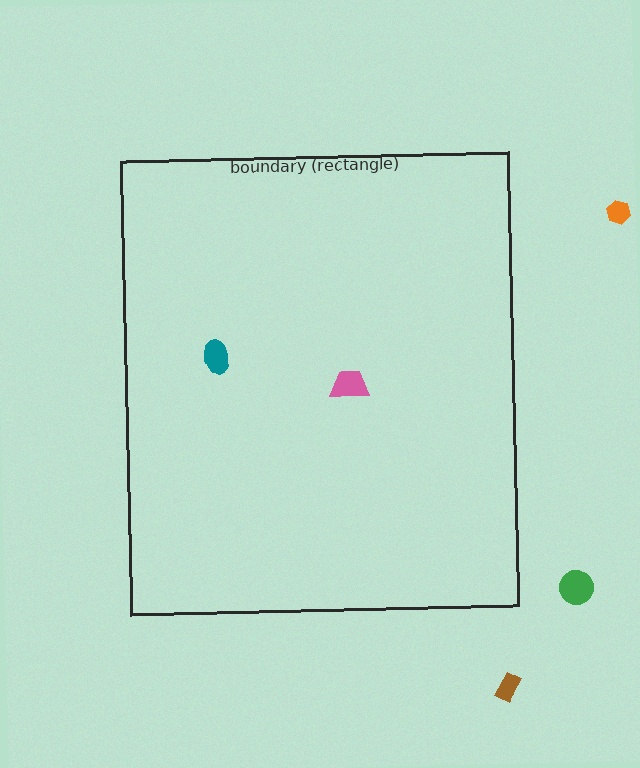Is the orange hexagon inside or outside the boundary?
Outside.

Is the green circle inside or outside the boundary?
Outside.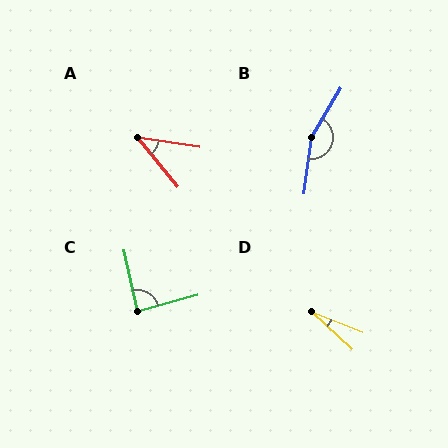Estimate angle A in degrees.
Approximately 42 degrees.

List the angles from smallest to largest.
D (21°), A (42°), C (86°), B (157°).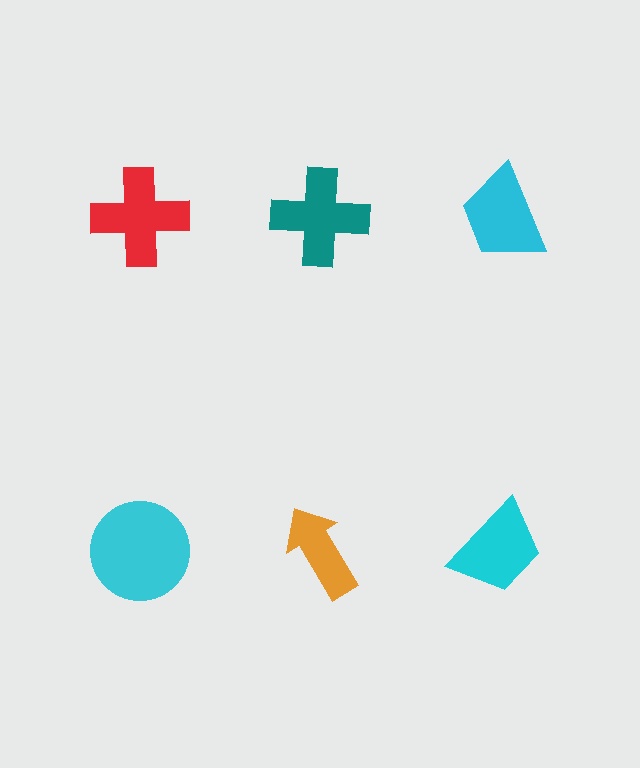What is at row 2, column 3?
A cyan trapezoid.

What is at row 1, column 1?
A red cross.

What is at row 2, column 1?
A cyan circle.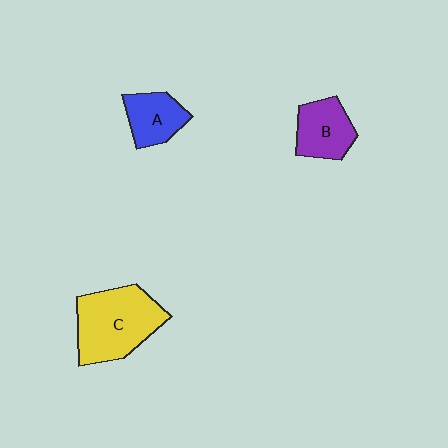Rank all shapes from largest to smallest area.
From largest to smallest: C (yellow), B (purple), A (blue).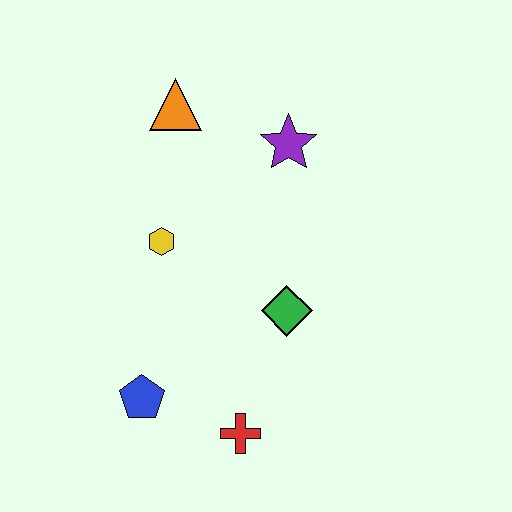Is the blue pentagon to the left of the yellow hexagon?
Yes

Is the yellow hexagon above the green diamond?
Yes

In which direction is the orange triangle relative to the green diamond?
The orange triangle is above the green diamond.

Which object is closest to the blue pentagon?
The red cross is closest to the blue pentagon.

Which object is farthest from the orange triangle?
The red cross is farthest from the orange triangle.